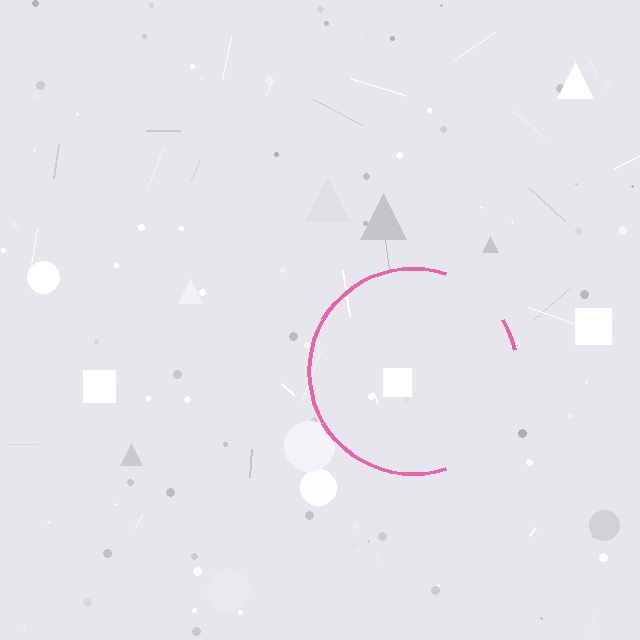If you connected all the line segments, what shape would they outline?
They would outline a circle.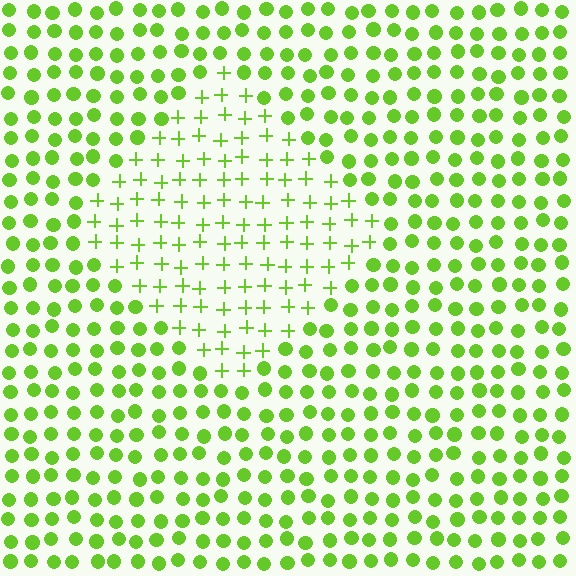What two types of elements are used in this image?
The image uses plus signs inside the diamond region and circles outside it.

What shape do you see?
I see a diamond.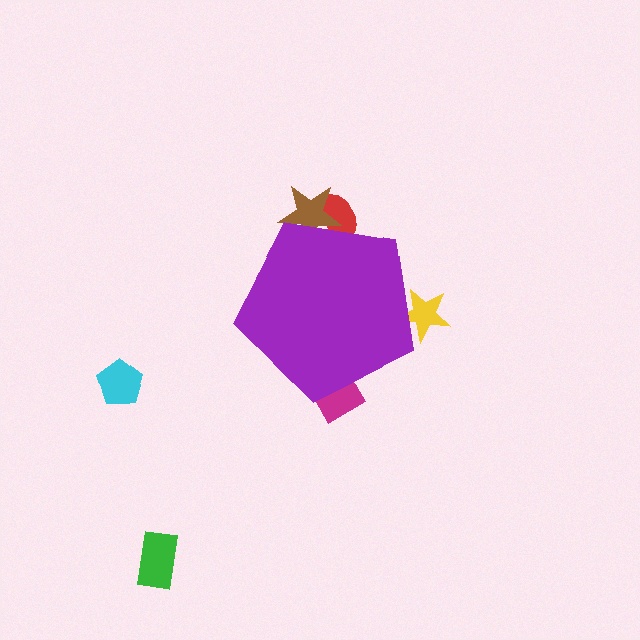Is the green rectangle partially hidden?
No, the green rectangle is fully visible.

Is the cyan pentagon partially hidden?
No, the cyan pentagon is fully visible.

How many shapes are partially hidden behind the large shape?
4 shapes are partially hidden.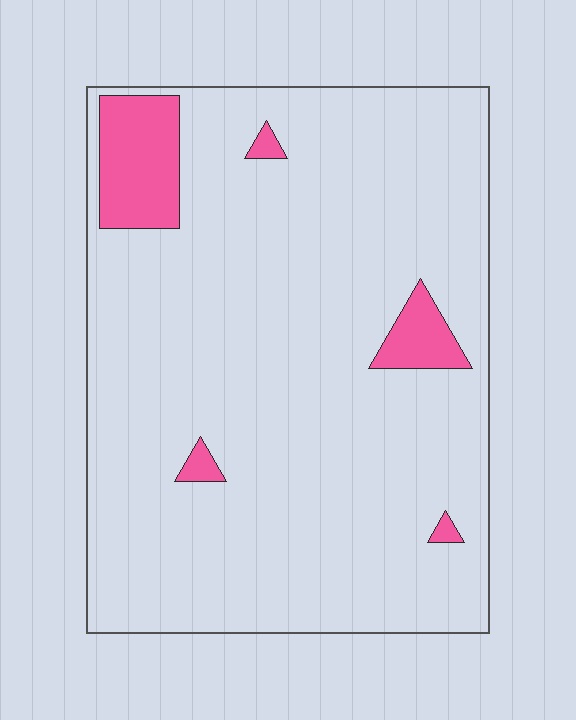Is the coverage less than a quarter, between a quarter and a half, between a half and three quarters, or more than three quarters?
Less than a quarter.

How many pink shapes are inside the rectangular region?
5.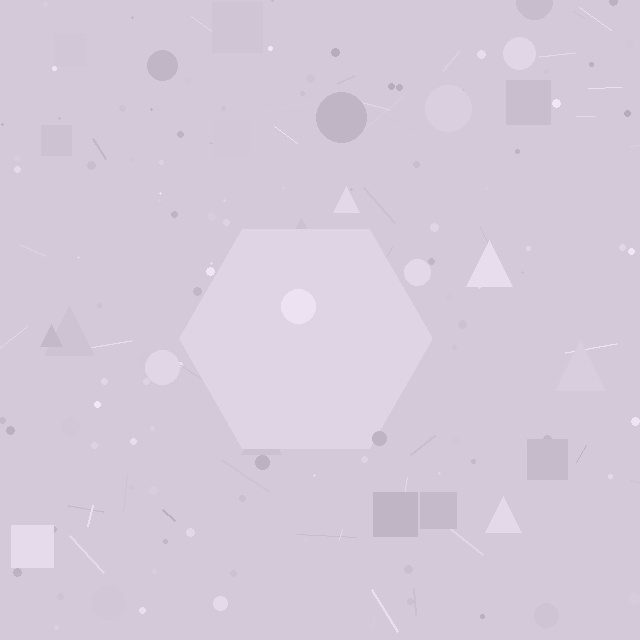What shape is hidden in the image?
A hexagon is hidden in the image.